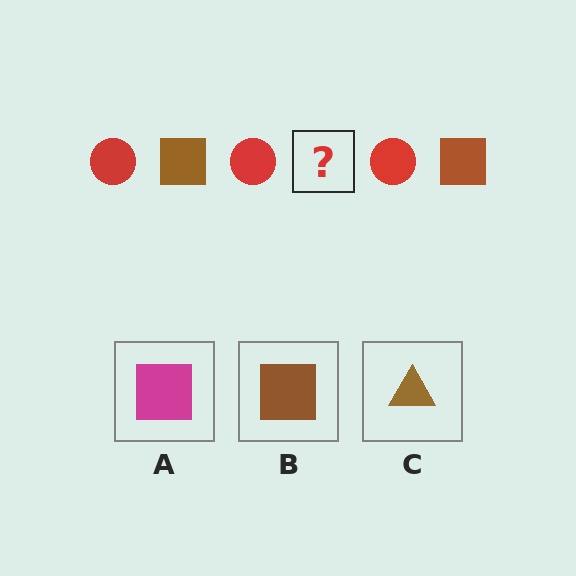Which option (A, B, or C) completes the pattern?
B.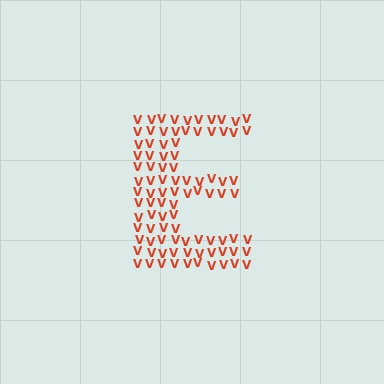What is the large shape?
The large shape is the letter E.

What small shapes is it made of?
It is made of small letter V's.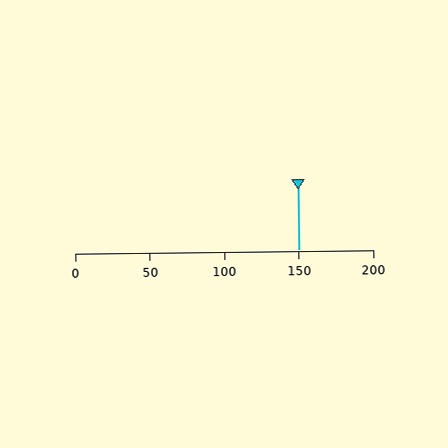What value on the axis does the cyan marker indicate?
The marker indicates approximately 150.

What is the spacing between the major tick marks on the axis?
The major ticks are spaced 50 apart.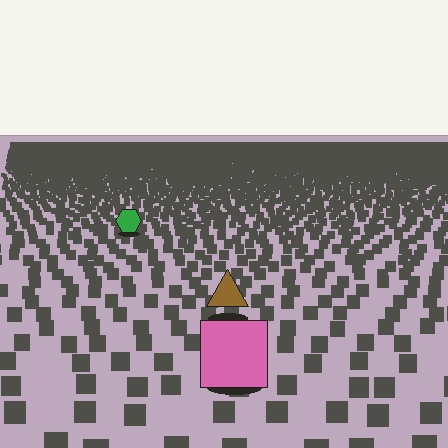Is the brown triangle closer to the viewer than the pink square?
No. The pink square is closer — you can tell from the texture gradient: the ground texture is coarser near it.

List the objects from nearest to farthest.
From nearest to farthest: the pink square, the brown triangle, the green hexagon.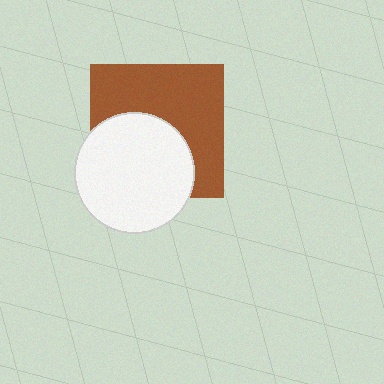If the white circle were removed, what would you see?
You would see the complete brown square.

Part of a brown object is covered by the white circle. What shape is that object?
It is a square.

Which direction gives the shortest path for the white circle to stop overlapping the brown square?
Moving down gives the shortest separation.